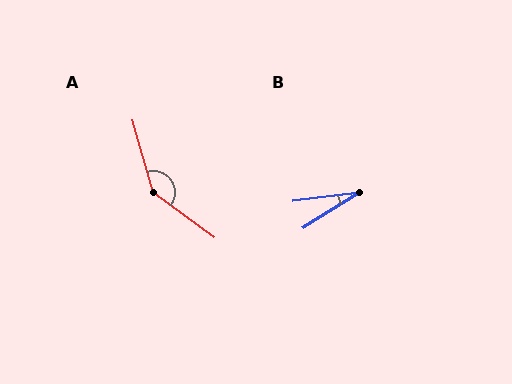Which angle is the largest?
A, at approximately 142 degrees.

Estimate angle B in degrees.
Approximately 25 degrees.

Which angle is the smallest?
B, at approximately 25 degrees.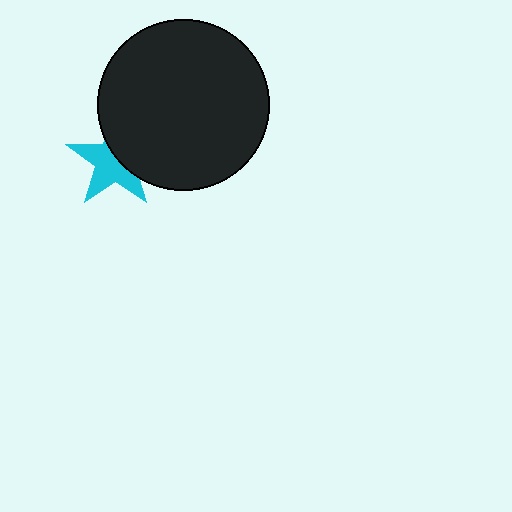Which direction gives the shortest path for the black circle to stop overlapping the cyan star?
Moving toward the upper-right gives the shortest separation.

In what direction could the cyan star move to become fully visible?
The cyan star could move toward the lower-left. That would shift it out from behind the black circle entirely.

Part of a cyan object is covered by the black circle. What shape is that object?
It is a star.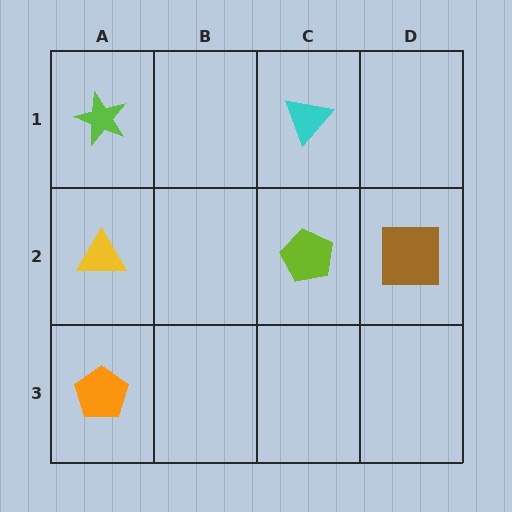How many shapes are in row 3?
1 shape.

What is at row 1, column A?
A lime star.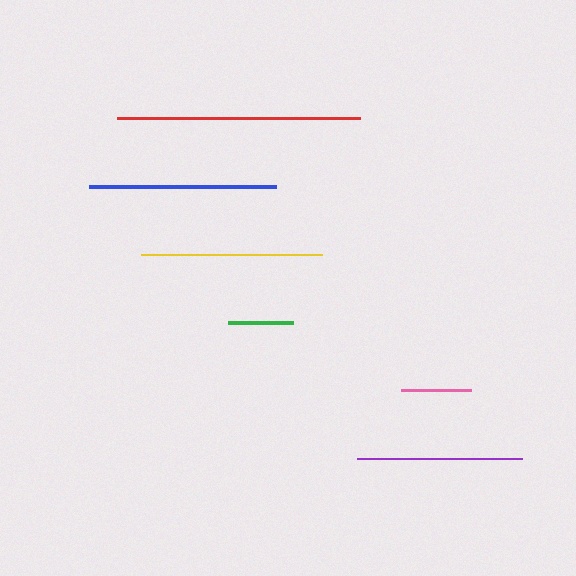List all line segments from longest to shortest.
From longest to shortest: red, blue, yellow, purple, pink, green.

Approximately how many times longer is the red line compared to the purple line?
The red line is approximately 1.5 times the length of the purple line.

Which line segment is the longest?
The red line is the longest at approximately 243 pixels.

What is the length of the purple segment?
The purple segment is approximately 165 pixels long.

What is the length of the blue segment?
The blue segment is approximately 187 pixels long.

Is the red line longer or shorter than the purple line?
The red line is longer than the purple line.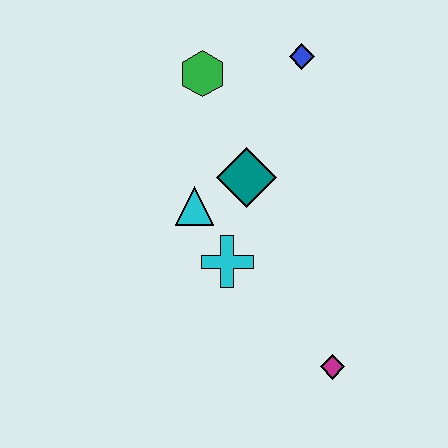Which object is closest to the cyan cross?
The cyan triangle is closest to the cyan cross.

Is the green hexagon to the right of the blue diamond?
No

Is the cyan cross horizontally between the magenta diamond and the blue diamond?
No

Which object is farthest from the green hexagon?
The magenta diamond is farthest from the green hexagon.